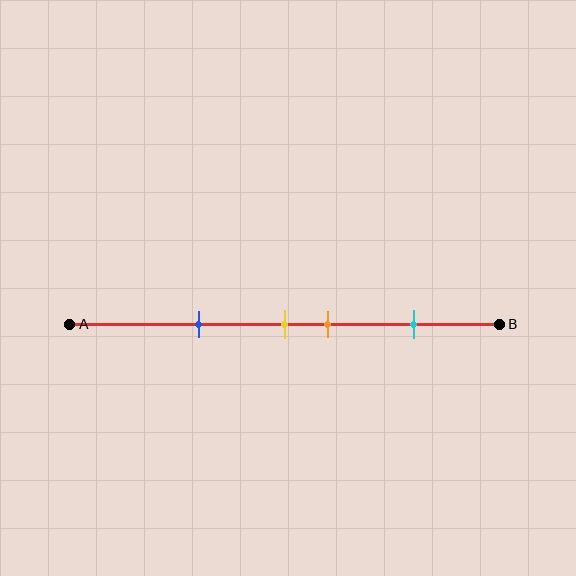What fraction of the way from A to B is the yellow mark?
The yellow mark is approximately 50% (0.5) of the way from A to B.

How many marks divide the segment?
There are 4 marks dividing the segment.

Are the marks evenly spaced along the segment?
No, the marks are not evenly spaced.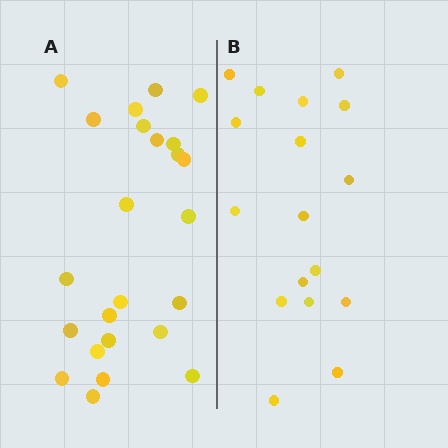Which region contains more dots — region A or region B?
Region A (the left region) has more dots.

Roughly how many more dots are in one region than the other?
Region A has roughly 8 or so more dots than region B.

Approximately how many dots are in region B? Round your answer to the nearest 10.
About 20 dots. (The exact count is 17, which rounds to 20.)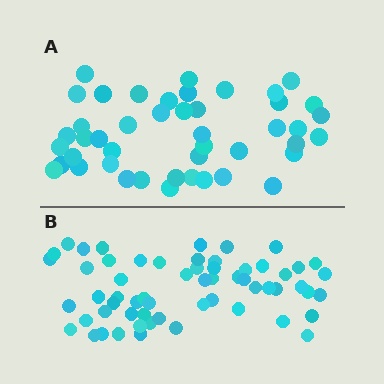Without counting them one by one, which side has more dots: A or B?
Region B (the bottom region) has more dots.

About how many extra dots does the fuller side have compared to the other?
Region B has approximately 15 more dots than region A.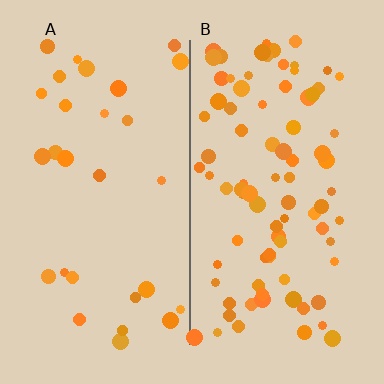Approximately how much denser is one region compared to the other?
Approximately 2.9× — region B over region A.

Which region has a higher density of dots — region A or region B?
B (the right).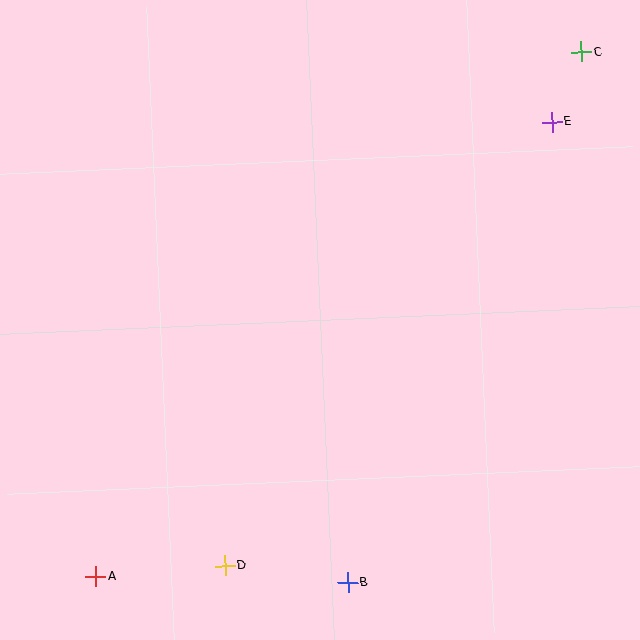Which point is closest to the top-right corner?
Point C is closest to the top-right corner.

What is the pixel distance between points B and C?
The distance between B and C is 580 pixels.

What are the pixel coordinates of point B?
Point B is at (348, 583).